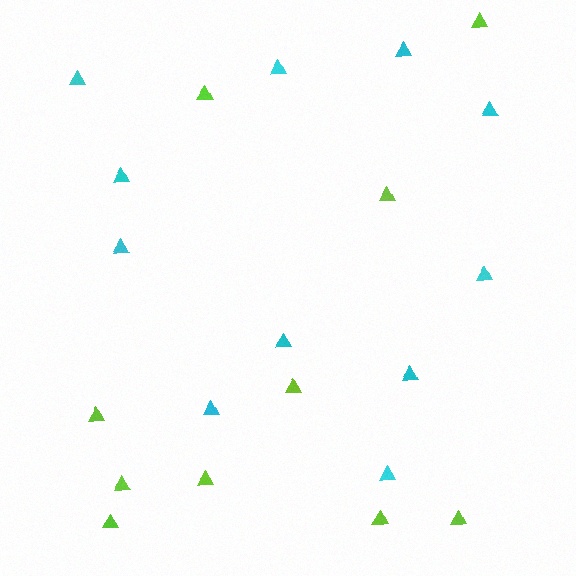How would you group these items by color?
There are 2 groups: one group of lime triangles (10) and one group of cyan triangles (11).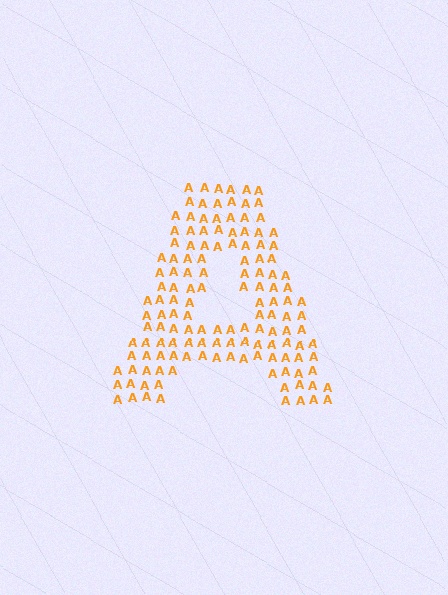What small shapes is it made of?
It is made of small letter A's.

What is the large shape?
The large shape is the letter A.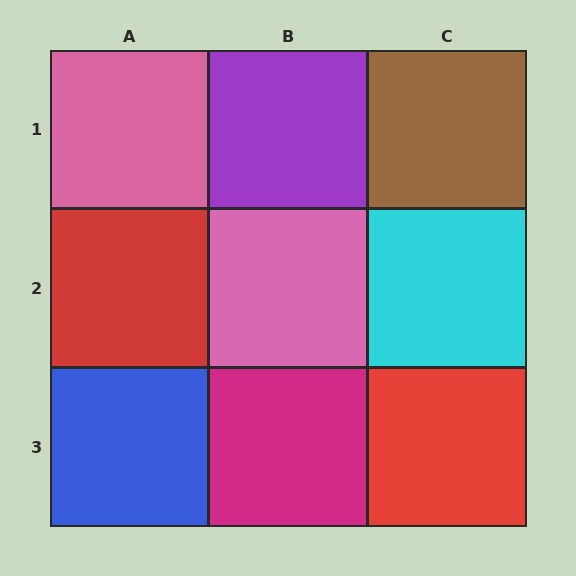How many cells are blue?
1 cell is blue.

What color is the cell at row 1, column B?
Purple.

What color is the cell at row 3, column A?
Blue.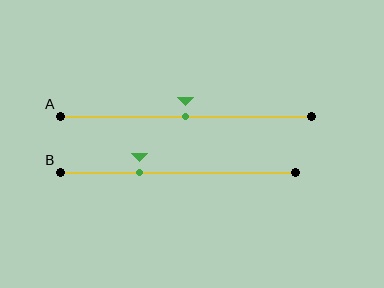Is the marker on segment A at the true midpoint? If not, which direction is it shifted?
Yes, the marker on segment A is at the true midpoint.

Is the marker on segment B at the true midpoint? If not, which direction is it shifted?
No, the marker on segment B is shifted to the left by about 16% of the segment length.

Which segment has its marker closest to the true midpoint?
Segment A has its marker closest to the true midpoint.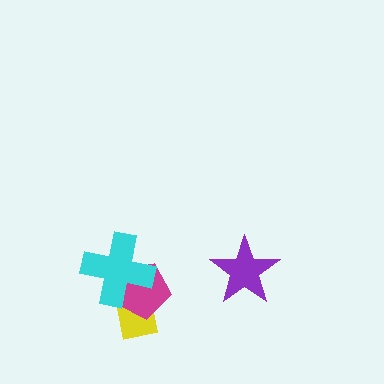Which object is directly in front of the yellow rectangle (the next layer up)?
The magenta pentagon is directly in front of the yellow rectangle.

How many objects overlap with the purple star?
0 objects overlap with the purple star.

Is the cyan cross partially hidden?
No, no other shape covers it.